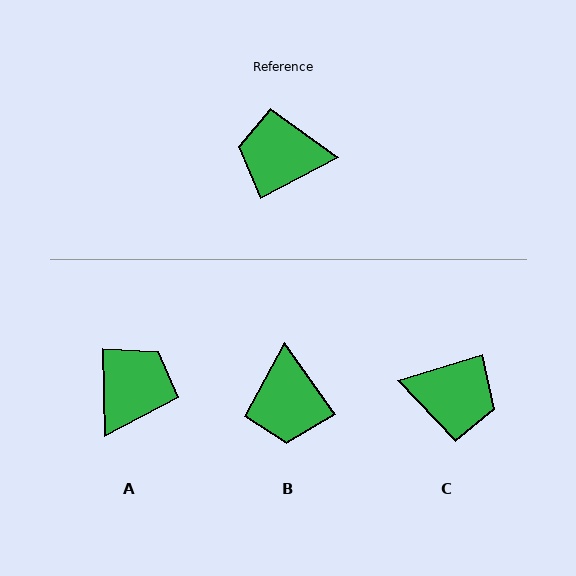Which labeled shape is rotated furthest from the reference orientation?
C, about 169 degrees away.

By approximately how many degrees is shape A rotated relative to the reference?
Approximately 116 degrees clockwise.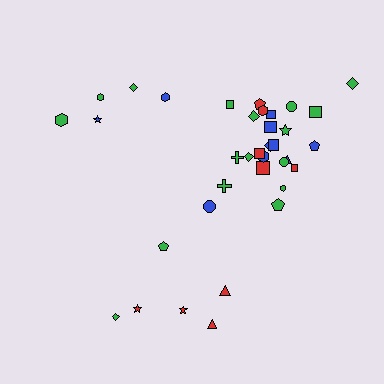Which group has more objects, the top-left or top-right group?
The top-right group.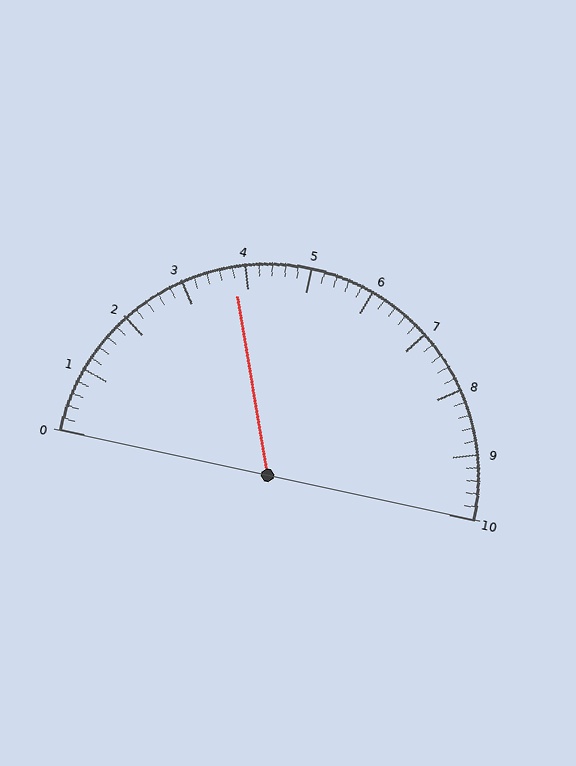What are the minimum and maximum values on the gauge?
The gauge ranges from 0 to 10.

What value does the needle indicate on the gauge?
The needle indicates approximately 3.8.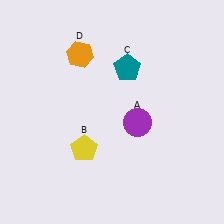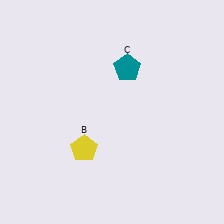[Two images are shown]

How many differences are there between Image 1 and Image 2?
There are 2 differences between the two images.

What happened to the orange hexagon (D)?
The orange hexagon (D) was removed in Image 2. It was in the top-left area of Image 1.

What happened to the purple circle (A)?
The purple circle (A) was removed in Image 2. It was in the bottom-right area of Image 1.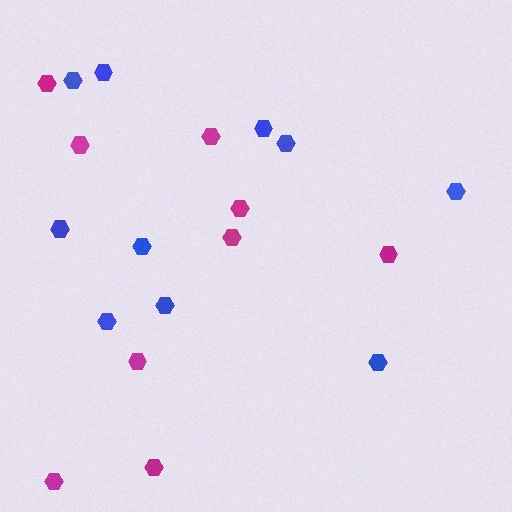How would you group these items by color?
There are 2 groups: one group of magenta hexagons (9) and one group of blue hexagons (10).